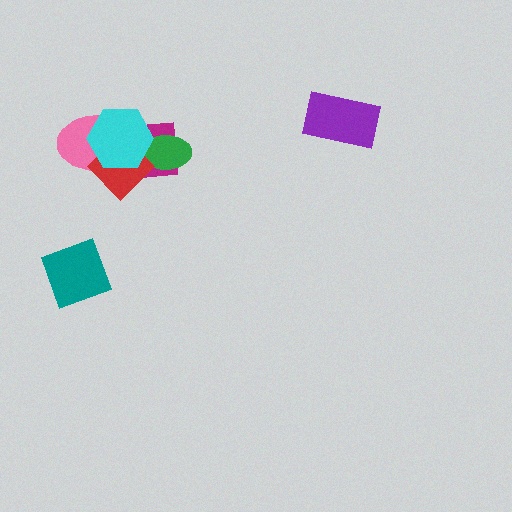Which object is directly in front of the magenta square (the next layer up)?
The green ellipse is directly in front of the magenta square.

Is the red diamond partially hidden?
Yes, it is partially covered by another shape.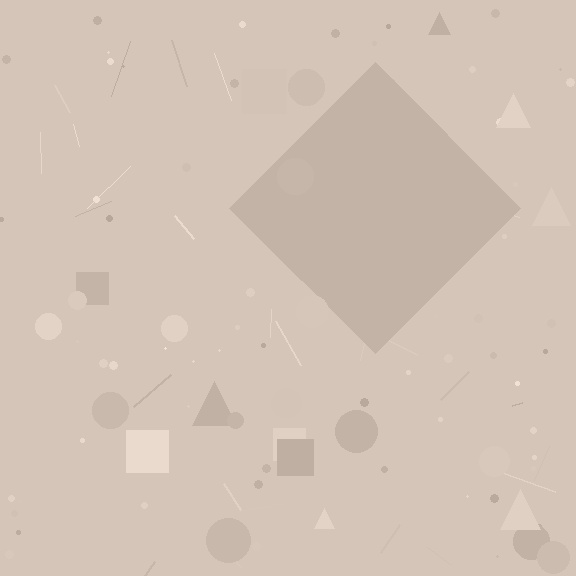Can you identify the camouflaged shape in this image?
The camouflaged shape is a diamond.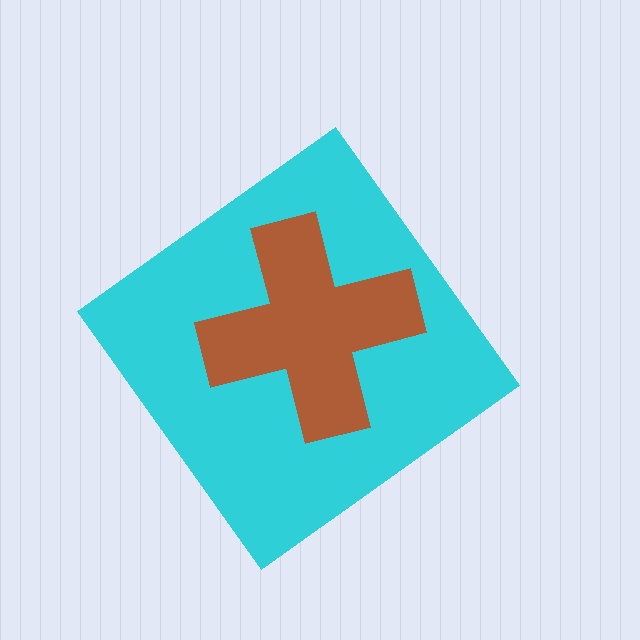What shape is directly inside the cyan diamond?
The brown cross.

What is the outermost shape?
The cyan diamond.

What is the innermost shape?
The brown cross.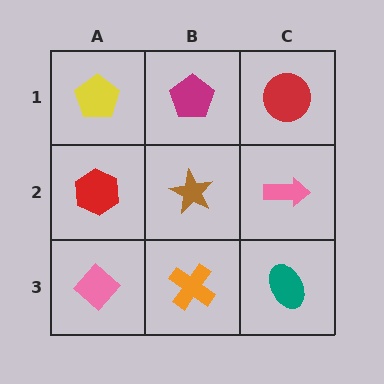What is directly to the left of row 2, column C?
A brown star.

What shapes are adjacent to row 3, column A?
A red hexagon (row 2, column A), an orange cross (row 3, column B).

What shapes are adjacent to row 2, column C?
A red circle (row 1, column C), a teal ellipse (row 3, column C), a brown star (row 2, column B).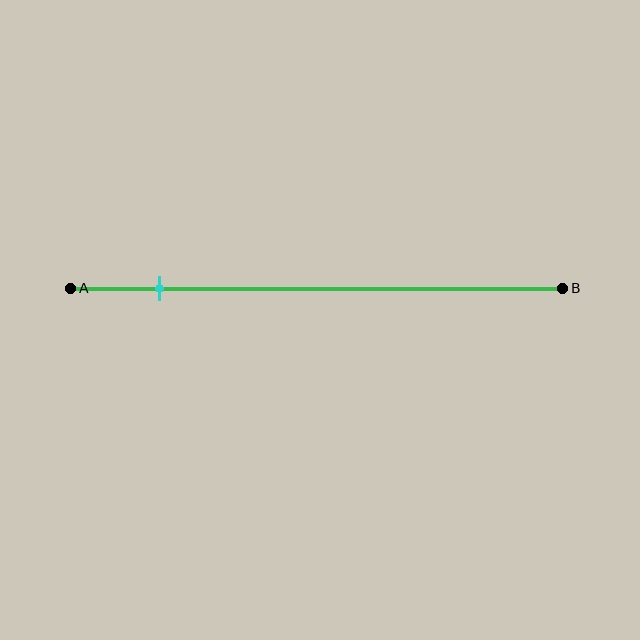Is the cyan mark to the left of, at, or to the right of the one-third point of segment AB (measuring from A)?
The cyan mark is to the left of the one-third point of segment AB.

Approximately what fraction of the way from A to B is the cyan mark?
The cyan mark is approximately 20% of the way from A to B.